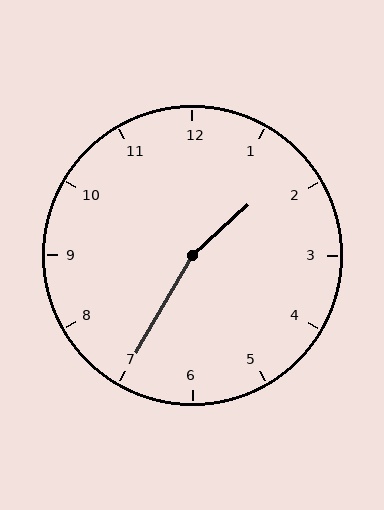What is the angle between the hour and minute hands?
Approximately 162 degrees.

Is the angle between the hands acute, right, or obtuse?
It is obtuse.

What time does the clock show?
1:35.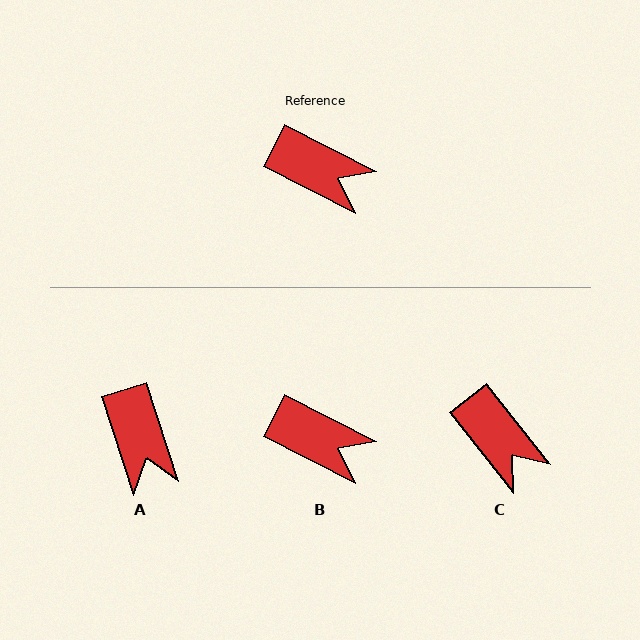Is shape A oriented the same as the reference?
No, it is off by about 45 degrees.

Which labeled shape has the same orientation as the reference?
B.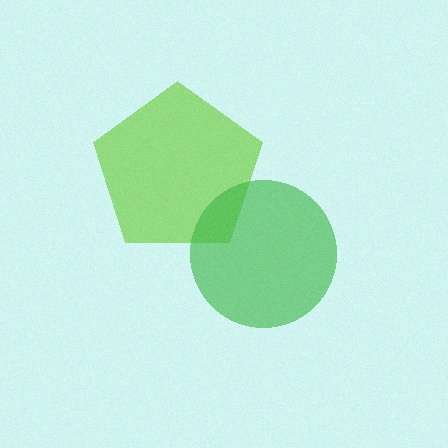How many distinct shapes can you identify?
There are 2 distinct shapes: a lime pentagon, a green circle.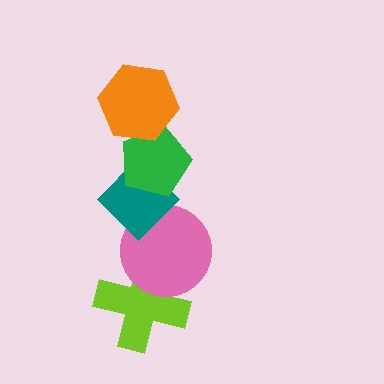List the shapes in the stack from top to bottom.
From top to bottom: the orange hexagon, the green pentagon, the teal diamond, the pink circle, the lime cross.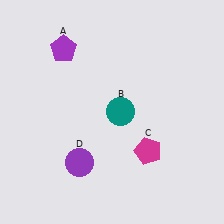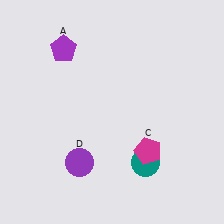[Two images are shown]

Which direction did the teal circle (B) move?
The teal circle (B) moved down.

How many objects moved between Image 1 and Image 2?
1 object moved between the two images.